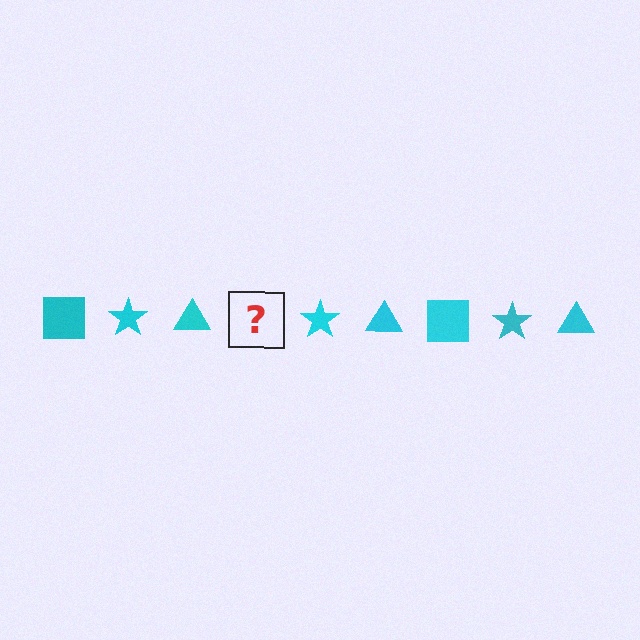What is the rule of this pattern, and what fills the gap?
The rule is that the pattern cycles through square, star, triangle shapes in cyan. The gap should be filled with a cyan square.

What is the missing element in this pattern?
The missing element is a cyan square.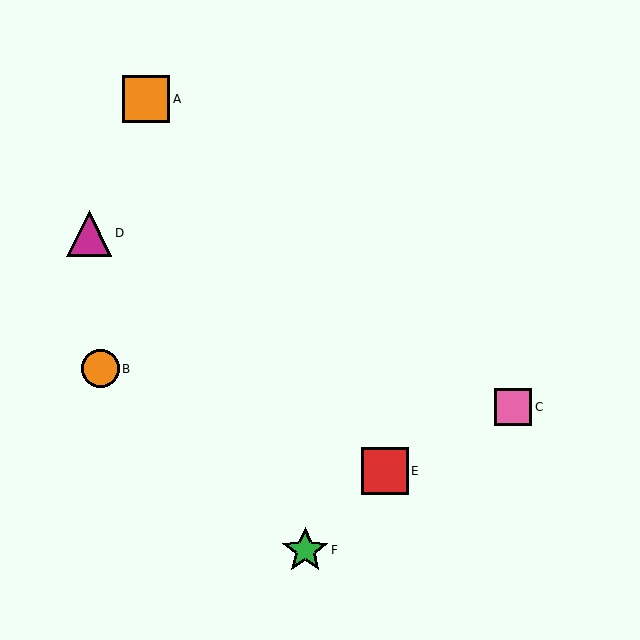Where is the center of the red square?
The center of the red square is at (385, 471).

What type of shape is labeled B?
Shape B is an orange circle.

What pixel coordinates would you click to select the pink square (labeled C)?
Click at (513, 407) to select the pink square C.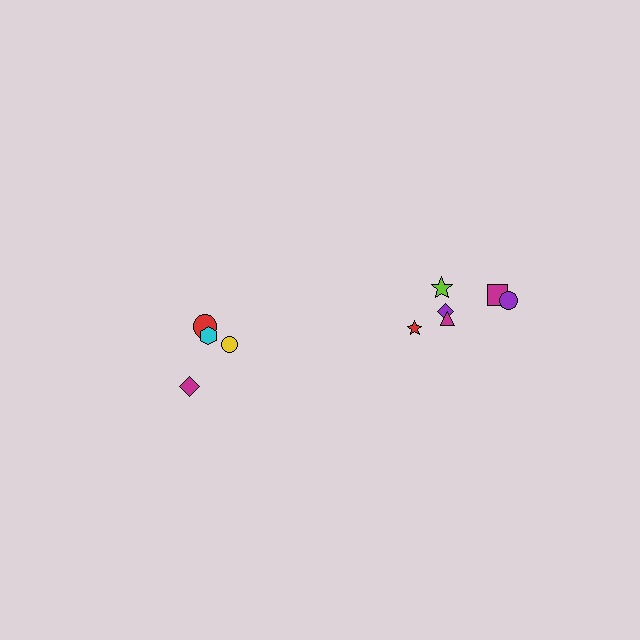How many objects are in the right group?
There are 6 objects.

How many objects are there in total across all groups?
There are 10 objects.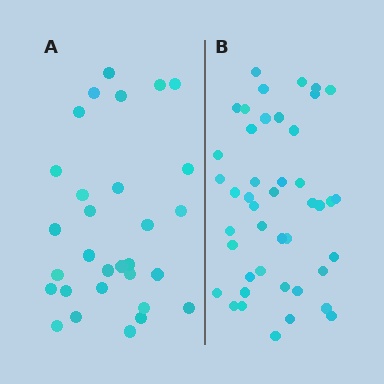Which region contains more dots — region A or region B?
Region B (the right region) has more dots.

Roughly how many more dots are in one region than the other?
Region B has approximately 15 more dots than region A.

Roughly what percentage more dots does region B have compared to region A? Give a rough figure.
About 45% more.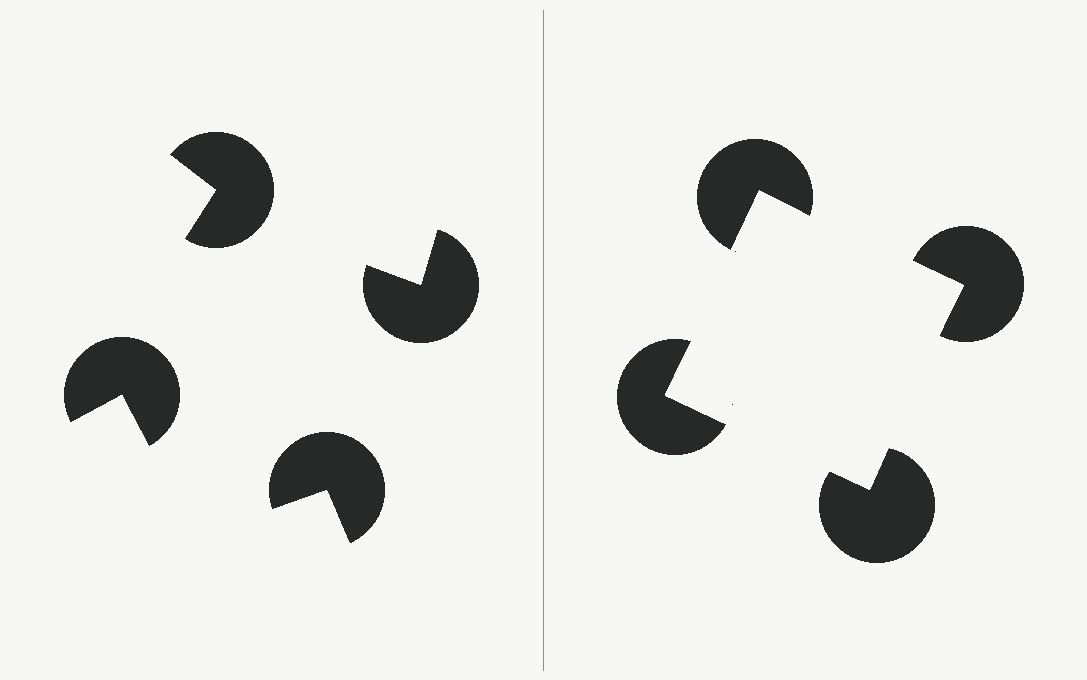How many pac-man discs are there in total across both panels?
8 — 4 on each side.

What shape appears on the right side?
An illusory square.